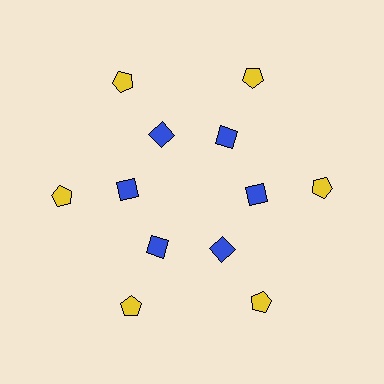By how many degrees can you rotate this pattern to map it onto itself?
The pattern maps onto itself every 60 degrees of rotation.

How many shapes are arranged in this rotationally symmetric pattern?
There are 12 shapes, arranged in 6 groups of 2.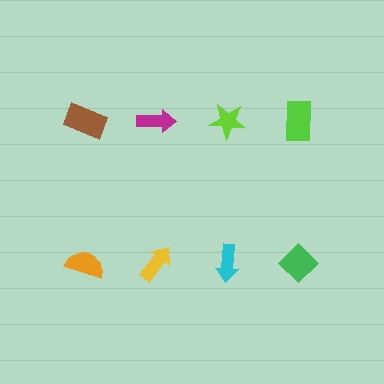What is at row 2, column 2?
A yellow arrow.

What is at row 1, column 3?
A lime star.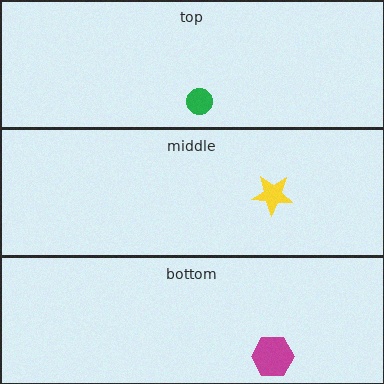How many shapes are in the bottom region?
1.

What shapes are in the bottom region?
The magenta hexagon.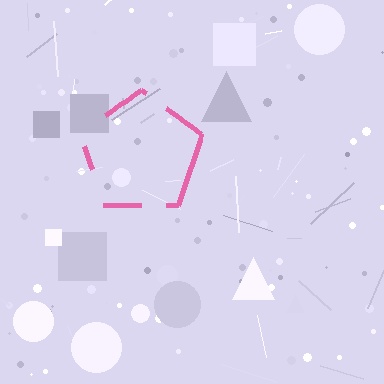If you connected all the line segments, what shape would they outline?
They would outline a pentagon.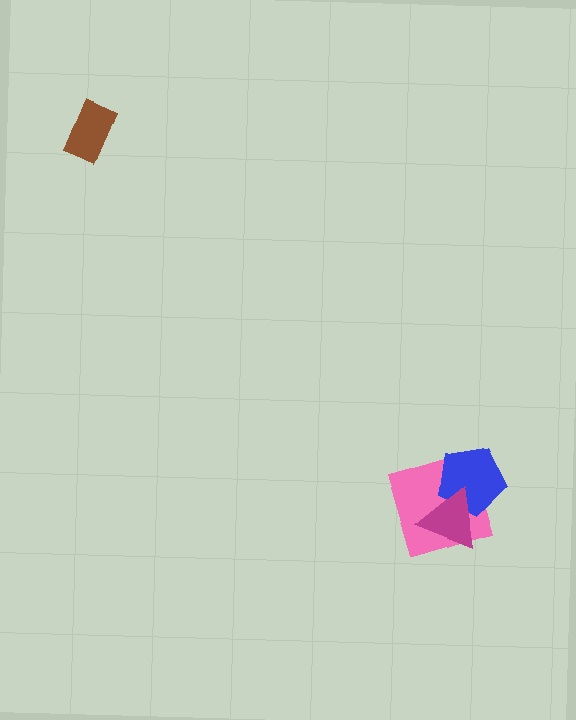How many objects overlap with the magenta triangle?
2 objects overlap with the magenta triangle.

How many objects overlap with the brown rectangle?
0 objects overlap with the brown rectangle.